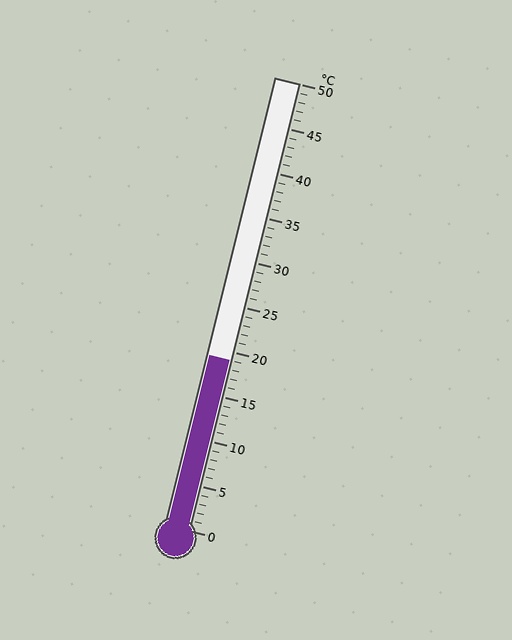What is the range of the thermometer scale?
The thermometer scale ranges from 0°C to 50°C.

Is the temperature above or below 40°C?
The temperature is below 40°C.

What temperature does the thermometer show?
The thermometer shows approximately 19°C.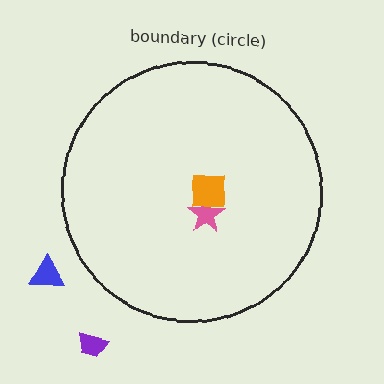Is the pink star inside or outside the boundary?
Inside.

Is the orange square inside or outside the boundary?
Inside.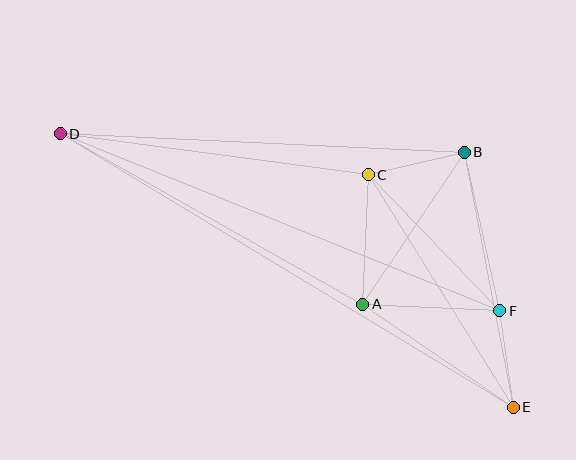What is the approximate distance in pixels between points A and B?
The distance between A and B is approximately 183 pixels.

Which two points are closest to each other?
Points E and F are closest to each other.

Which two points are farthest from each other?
Points D and E are farthest from each other.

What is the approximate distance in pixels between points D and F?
The distance between D and F is approximately 474 pixels.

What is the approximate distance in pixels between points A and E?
The distance between A and E is approximately 182 pixels.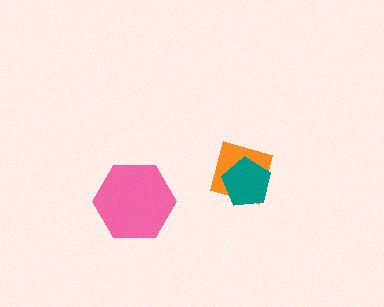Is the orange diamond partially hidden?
Yes, it is partially covered by another shape.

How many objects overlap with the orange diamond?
1 object overlaps with the orange diamond.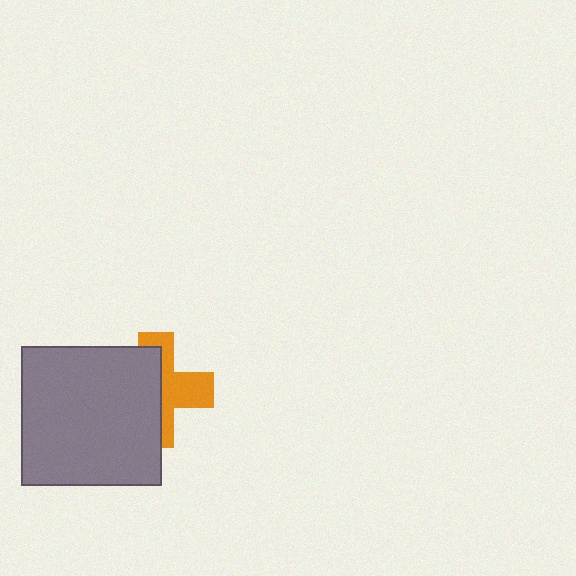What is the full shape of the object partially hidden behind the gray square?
The partially hidden object is an orange cross.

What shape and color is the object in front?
The object in front is a gray square.